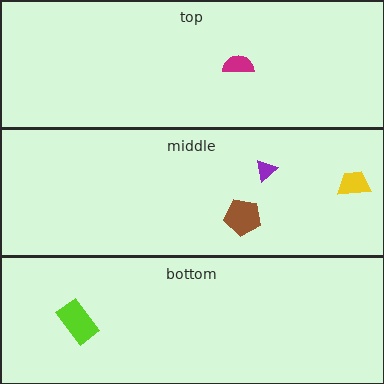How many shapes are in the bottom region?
1.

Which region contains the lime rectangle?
The bottom region.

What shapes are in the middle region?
The yellow trapezoid, the purple triangle, the brown pentagon.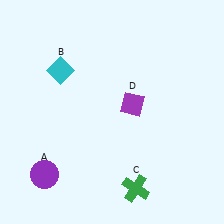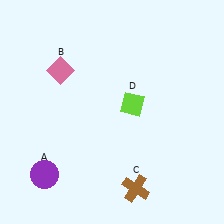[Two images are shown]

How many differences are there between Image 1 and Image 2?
There are 3 differences between the two images.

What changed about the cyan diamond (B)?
In Image 1, B is cyan. In Image 2, it changed to pink.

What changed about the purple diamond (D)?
In Image 1, D is purple. In Image 2, it changed to lime.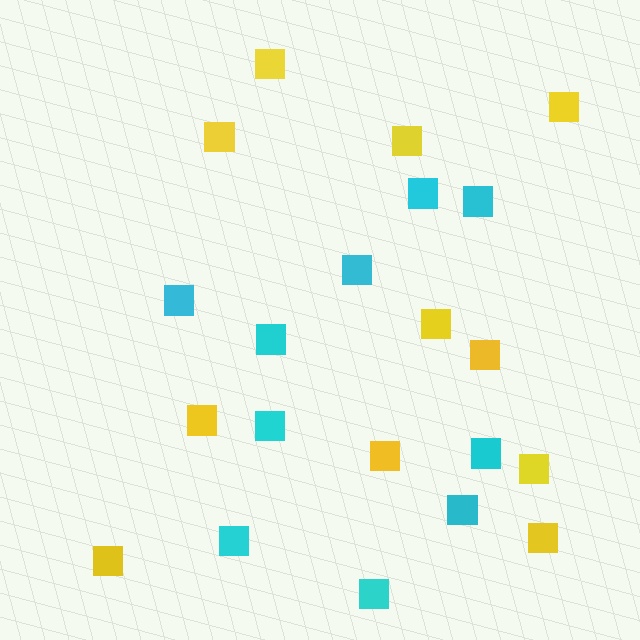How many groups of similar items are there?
There are 2 groups: one group of cyan squares (10) and one group of yellow squares (11).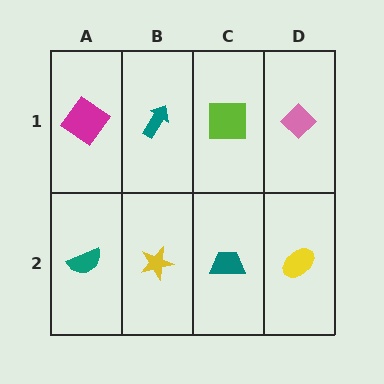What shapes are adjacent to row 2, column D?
A pink diamond (row 1, column D), a teal trapezoid (row 2, column C).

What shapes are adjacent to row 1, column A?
A teal semicircle (row 2, column A), a teal arrow (row 1, column B).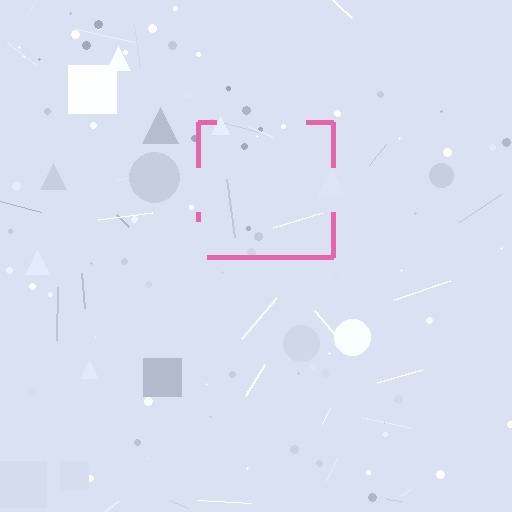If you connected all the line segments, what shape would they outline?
They would outline a square.